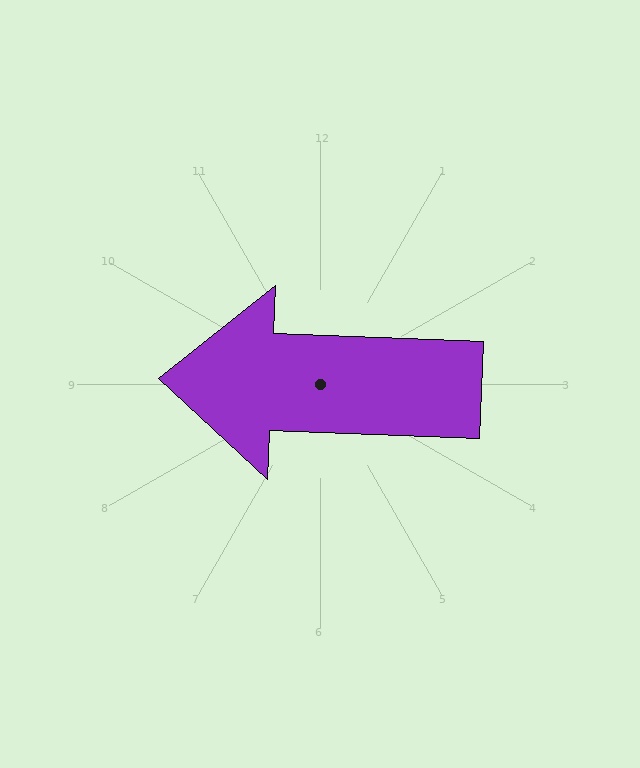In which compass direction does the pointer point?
West.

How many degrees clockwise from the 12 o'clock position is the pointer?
Approximately 272 degrees.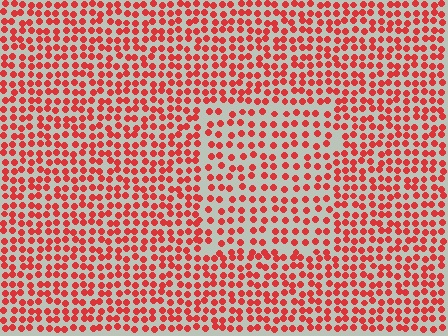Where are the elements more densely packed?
The elements are more densely packed outside the rectangle boundary.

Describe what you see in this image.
The image contains small red elements arranged at two different densities. A rectangle-shaped region is visible where the elements are less densely packed than the surrounding area.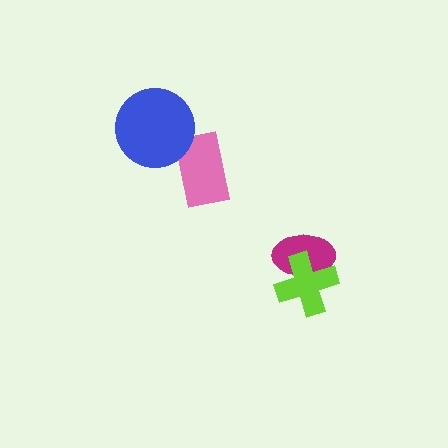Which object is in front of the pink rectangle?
The blue circle is in front of the pink rectangle.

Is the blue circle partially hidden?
No, no other shape covers it.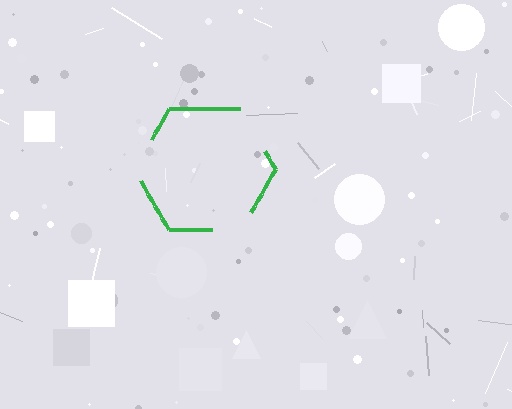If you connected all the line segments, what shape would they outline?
They would outline a hexagon.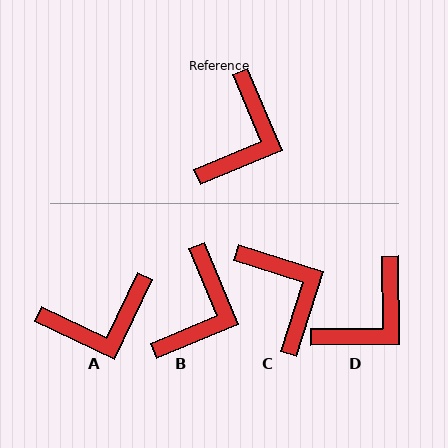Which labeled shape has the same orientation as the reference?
B.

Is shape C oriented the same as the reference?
No, it is off by about 50 degrees.